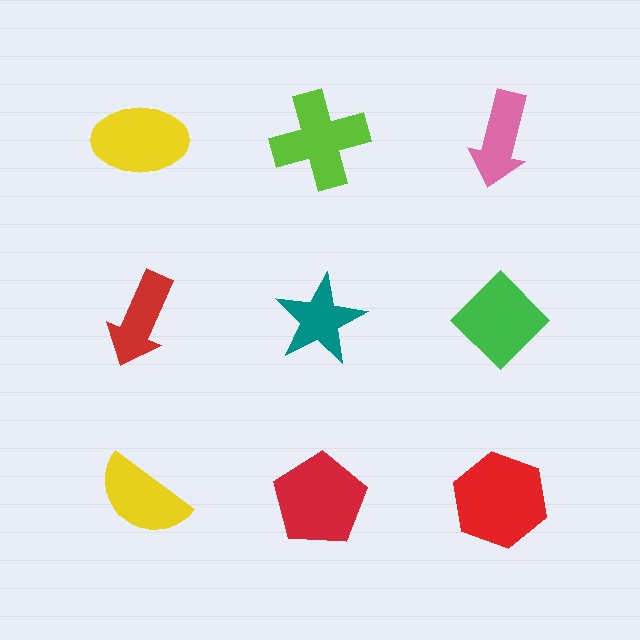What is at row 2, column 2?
A teal star.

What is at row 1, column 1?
A yellow ellipse.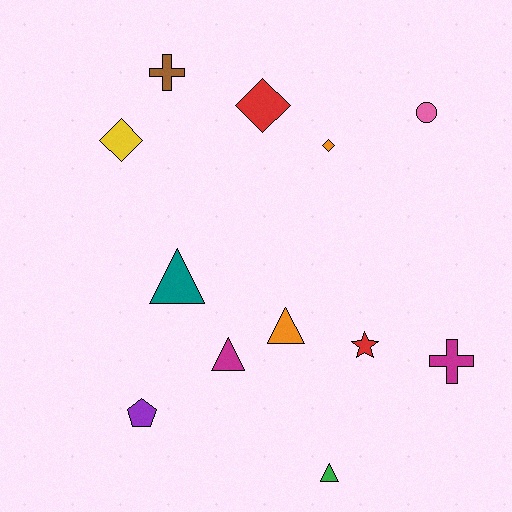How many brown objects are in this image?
There is 1 brown object.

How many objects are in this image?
There are 12 objects.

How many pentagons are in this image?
There is 1 pentagon.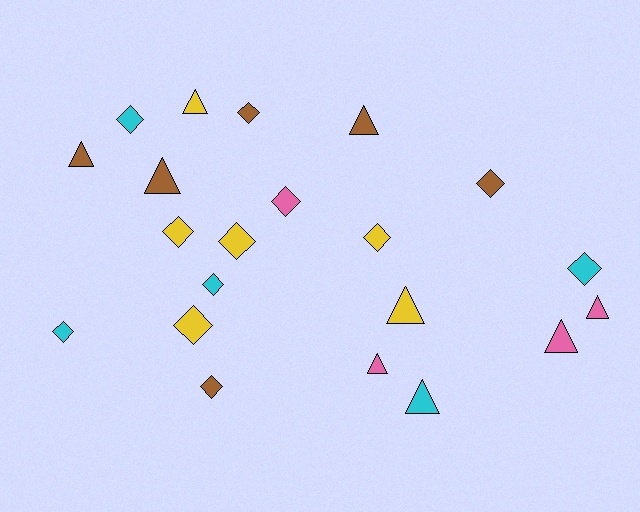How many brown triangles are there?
There are 3 brown triangles.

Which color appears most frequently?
Brown, with 6 objects.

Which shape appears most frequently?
Diamond, with 12 objects.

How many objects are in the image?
There are 21 objects.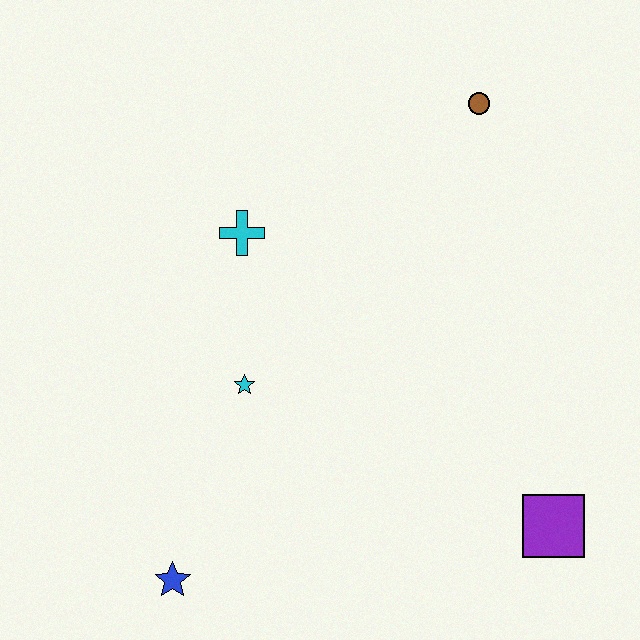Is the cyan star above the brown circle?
No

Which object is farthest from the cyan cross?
The purple square is farthest from the cyan cross.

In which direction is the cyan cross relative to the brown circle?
The cyan cross is to the left of the brown circle.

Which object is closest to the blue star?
The cyan star is closest to the blue star.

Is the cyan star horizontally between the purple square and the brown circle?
No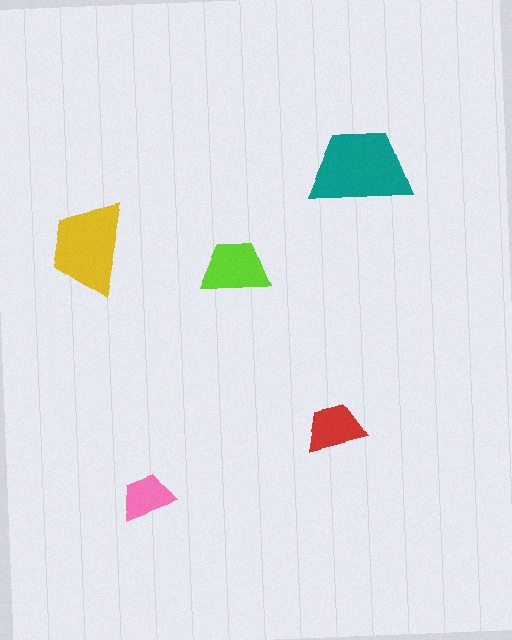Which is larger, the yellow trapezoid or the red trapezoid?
The yellow one.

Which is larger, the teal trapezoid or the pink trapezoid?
The teal one.